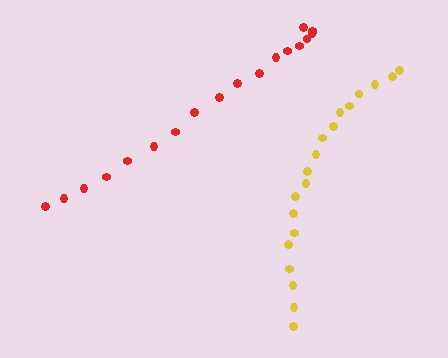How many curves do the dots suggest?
There are 2 distinct paths.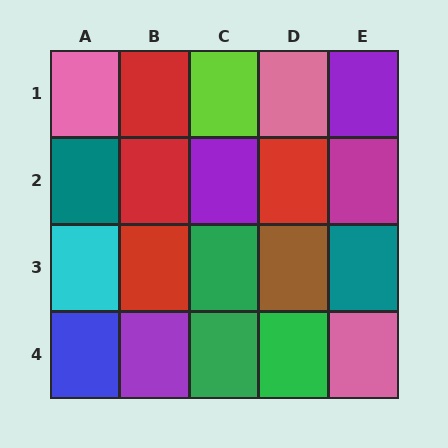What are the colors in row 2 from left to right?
Teal, red, purple, red, magenta.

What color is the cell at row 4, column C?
Green.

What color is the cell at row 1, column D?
Pink.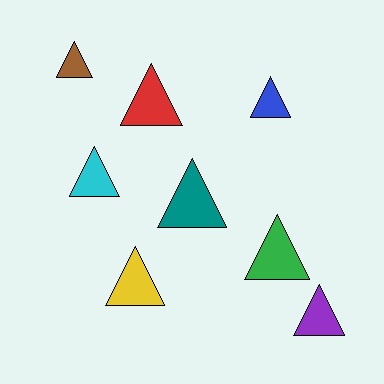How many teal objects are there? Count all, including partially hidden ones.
There is 1 teal object.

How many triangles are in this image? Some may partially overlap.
There are 8 triangles.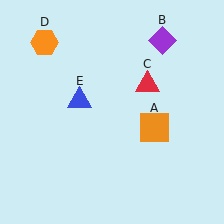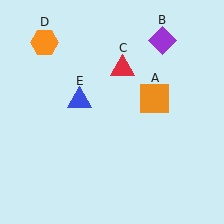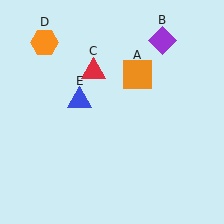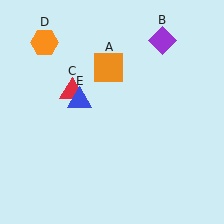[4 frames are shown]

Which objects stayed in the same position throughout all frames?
Purple diamond (object B) and orange hexagon (object D) and blue triangle (object E) remained stationary.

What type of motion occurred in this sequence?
The orange square (object A), red triangle (object C) rotated counterclockwise around the center of the scene.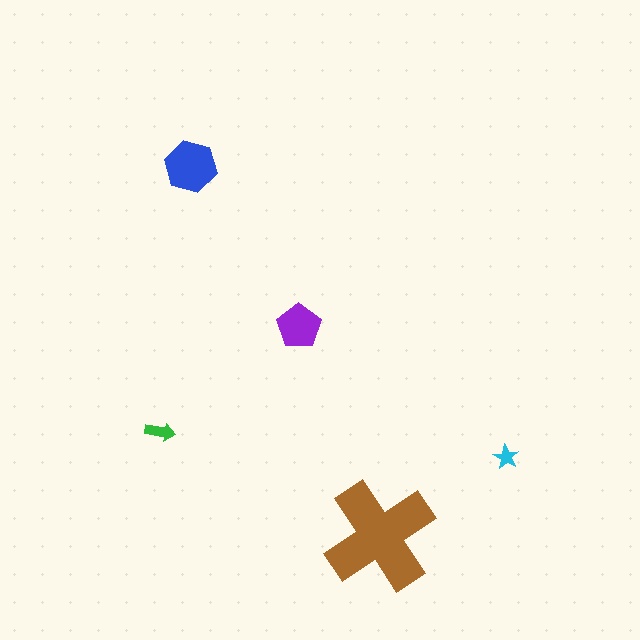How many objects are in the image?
There are 5 objects in the image.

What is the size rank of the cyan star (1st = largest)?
5th.